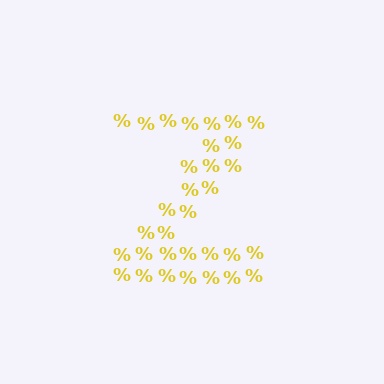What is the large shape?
The large shape is the letter Z.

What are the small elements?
The small elements are percent signs.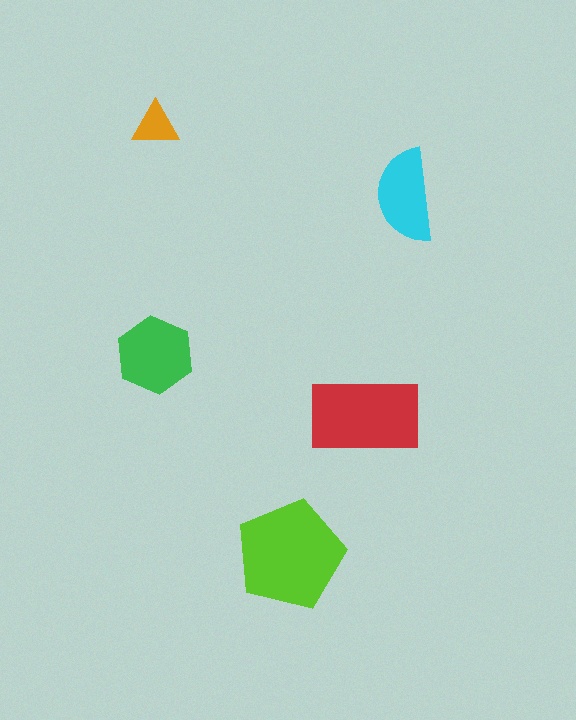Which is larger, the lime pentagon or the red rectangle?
The lime pentagon.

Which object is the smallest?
The orange triangle.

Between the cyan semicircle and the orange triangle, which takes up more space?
The cyan semicircle.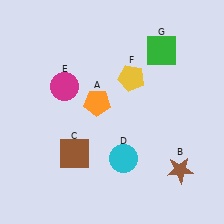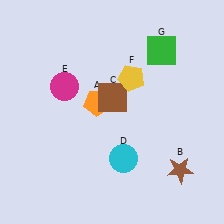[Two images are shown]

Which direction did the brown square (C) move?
The brown square (C) moved up.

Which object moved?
The brown square (C) moved up.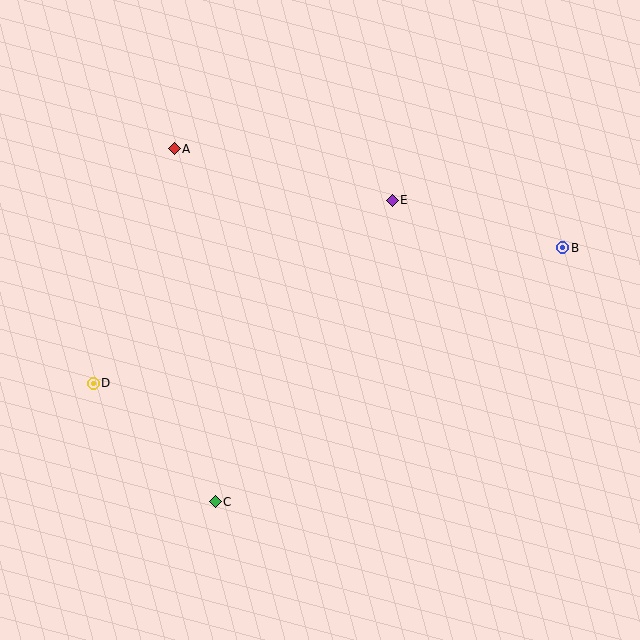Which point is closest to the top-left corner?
Point A is closest to the top-left corner.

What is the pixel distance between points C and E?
The distance between C and E is 350 pixels.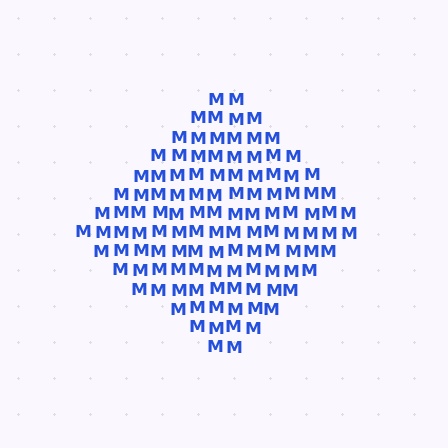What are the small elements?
The small elements are letter M's.